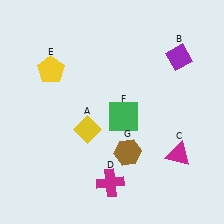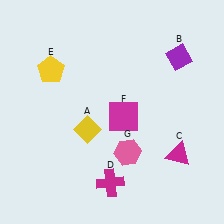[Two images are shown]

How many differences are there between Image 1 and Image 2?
There are 2 differences between the two images.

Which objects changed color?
F changed from green to magenta. G changed from brown to pink.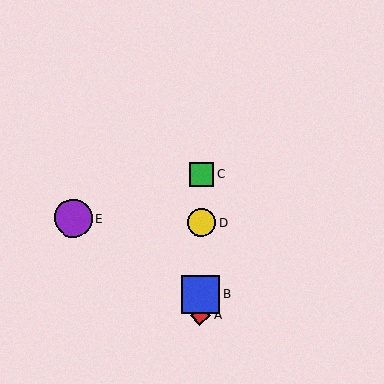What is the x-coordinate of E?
Object E is at x≈73.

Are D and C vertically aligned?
Yes, both are at x≈201.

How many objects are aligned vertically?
4 objects (A, B, C, D) are aligned vertically.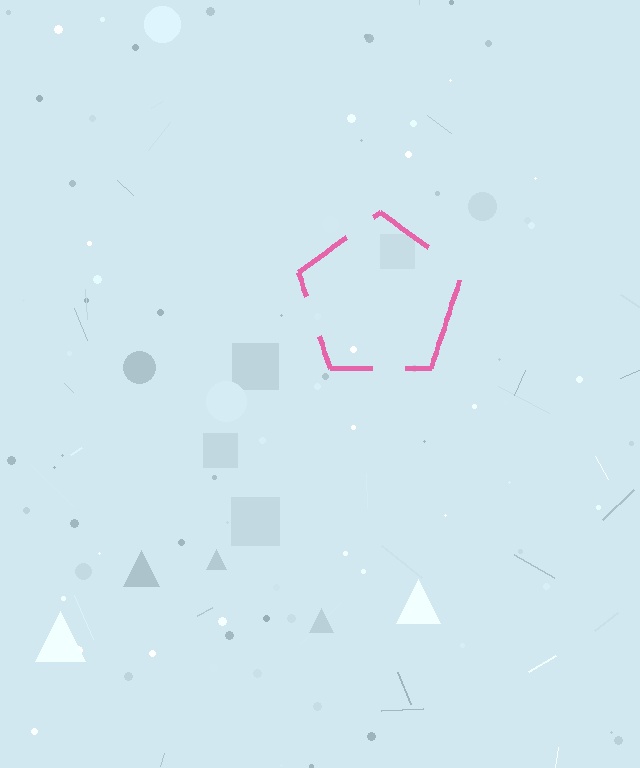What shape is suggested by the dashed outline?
The dashed outline suggests a pentagon.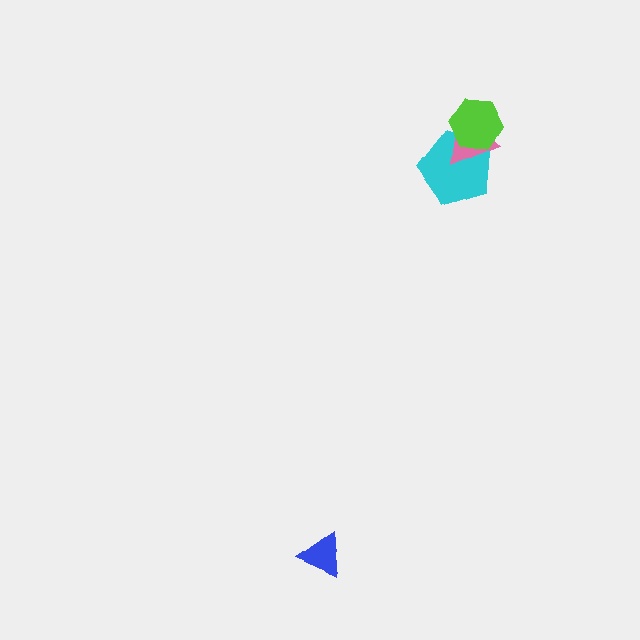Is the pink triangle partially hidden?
Yes, it is partially covered by another shape.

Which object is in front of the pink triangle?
The lime hexagon is in front of the pink triangle.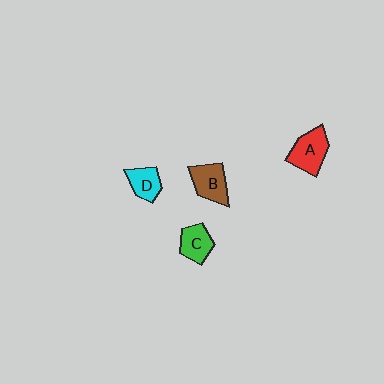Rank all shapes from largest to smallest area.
From largest to smallest: A (red), B (brown), C (green), D (cyan).